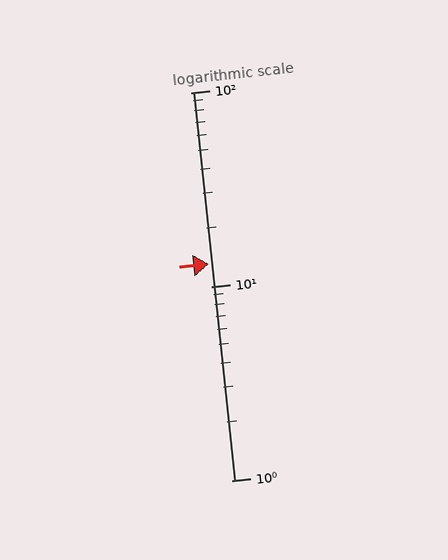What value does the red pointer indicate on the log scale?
The pointer indicates approximately 13.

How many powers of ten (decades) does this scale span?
The scale spans 2 decades, from 1 to 100.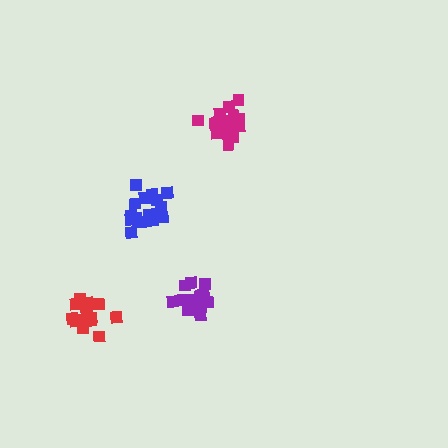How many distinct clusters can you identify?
There are 4 distinct clusters.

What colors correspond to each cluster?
The clusters are colored: magenta, red, blue, purple.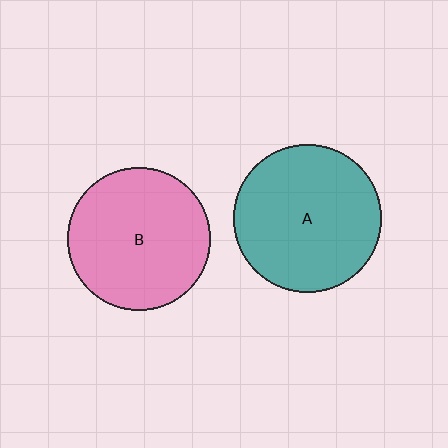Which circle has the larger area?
Circle A (teal).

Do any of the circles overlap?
No, none of the circles overlap.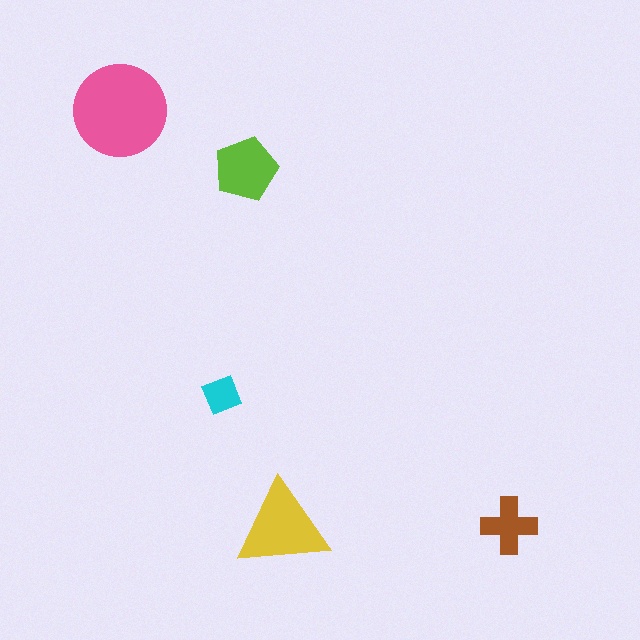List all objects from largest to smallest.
The pink circle, the yellow triangle, the lime pentagon, the brown cross, the cyan square.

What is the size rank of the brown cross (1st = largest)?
4th.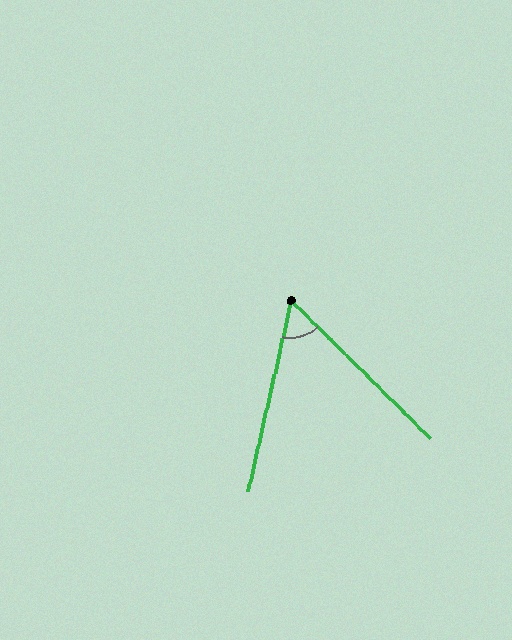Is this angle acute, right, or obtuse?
It is acute.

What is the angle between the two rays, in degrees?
Approximately 58 degrees.